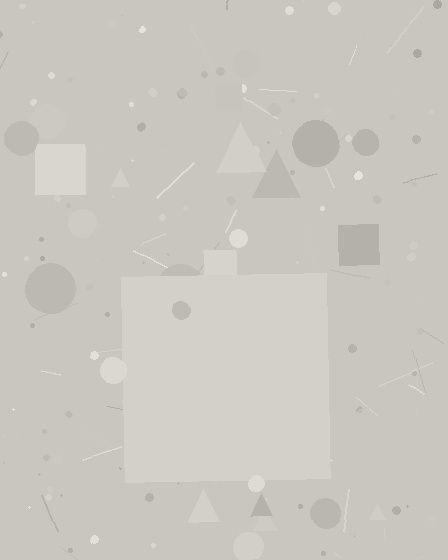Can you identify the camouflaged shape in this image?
The camouflaged shape is a square.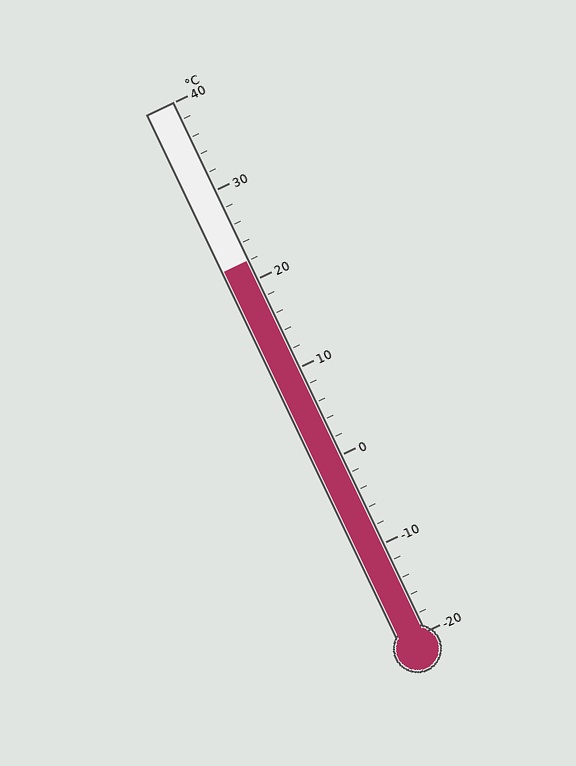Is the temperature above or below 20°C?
The temperature is above 20°C.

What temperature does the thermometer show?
The thermometer shows approximately 22°C.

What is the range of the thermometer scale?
The thermometer scale ranges from -20°C to 40°C.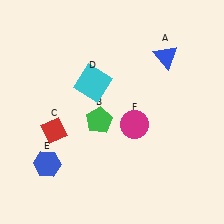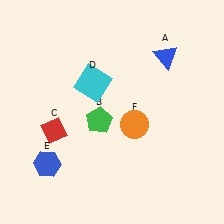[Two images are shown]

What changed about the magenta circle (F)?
In Image 1, F is magenta. In Image 2, it changed to orange.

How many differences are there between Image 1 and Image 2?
There is 1 difference between the two images.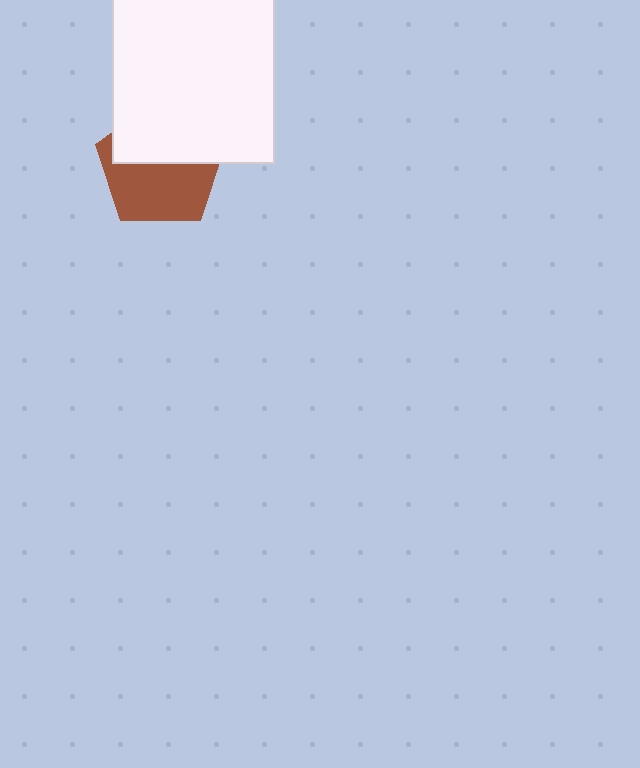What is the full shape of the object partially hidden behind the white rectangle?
The partially hidden object is a brown pentagon.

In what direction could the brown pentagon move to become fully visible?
The brown pentagon could move down. That would shift it out from behind the white rectangle entirely.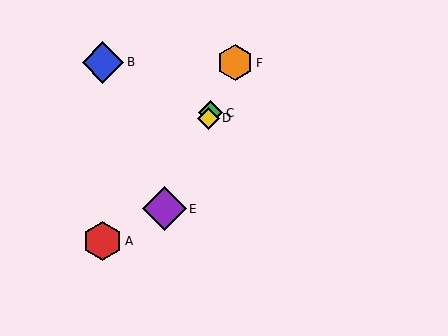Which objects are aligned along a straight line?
Objects C, D, E, F are aligned along a straight line.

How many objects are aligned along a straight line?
4 objects (C, D, E, F) are aligned along a straight line.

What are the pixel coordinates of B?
Object B is at (103, 62).